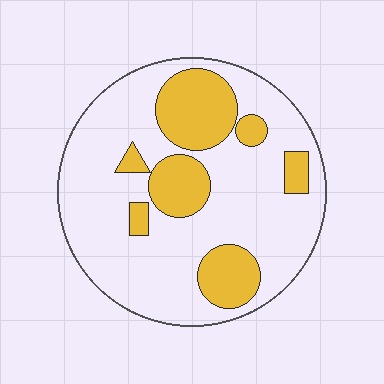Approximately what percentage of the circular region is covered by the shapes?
Approximately 25%.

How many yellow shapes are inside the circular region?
7.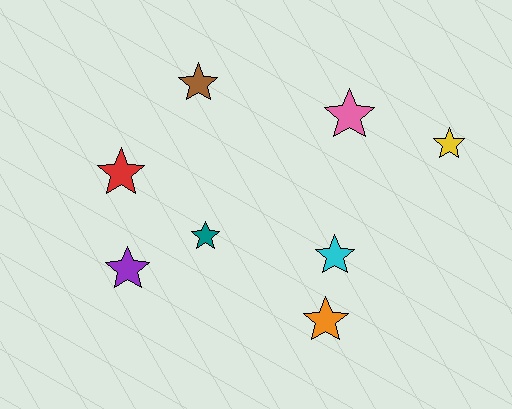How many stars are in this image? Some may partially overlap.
There are 8 stars.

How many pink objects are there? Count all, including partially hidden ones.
There is 1 pink object.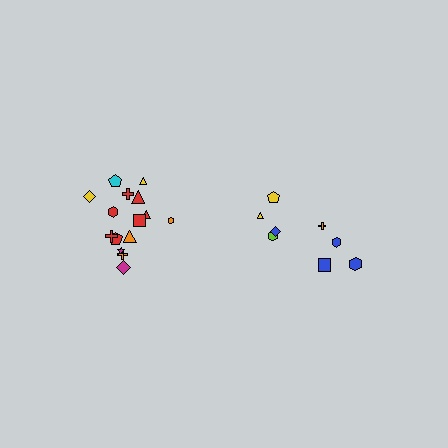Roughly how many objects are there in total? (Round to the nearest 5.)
Roughly 25 objects in total.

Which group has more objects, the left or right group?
The left group.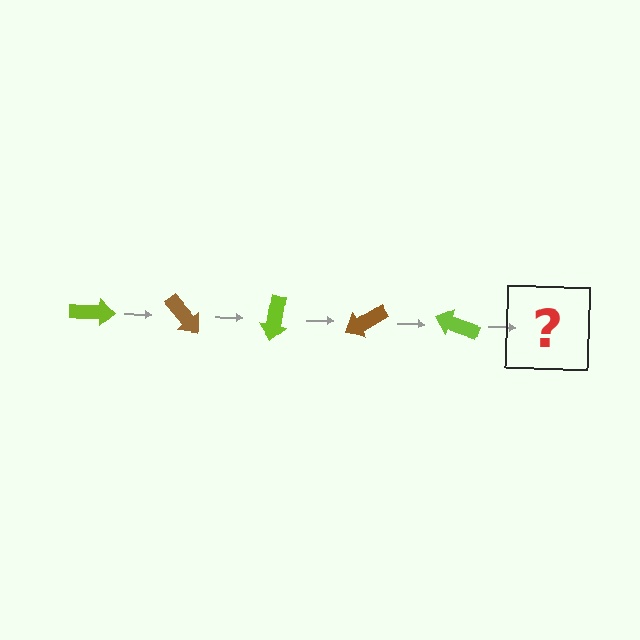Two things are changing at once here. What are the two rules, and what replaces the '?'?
The two rules are that it rotates 50 degrees each step and the color cycles through lime and brown. The '?' should be a brown arrow, rotated 250 degrees from the start.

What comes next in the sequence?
The next element should be a brown arrow, rotated 250 degrees from the start.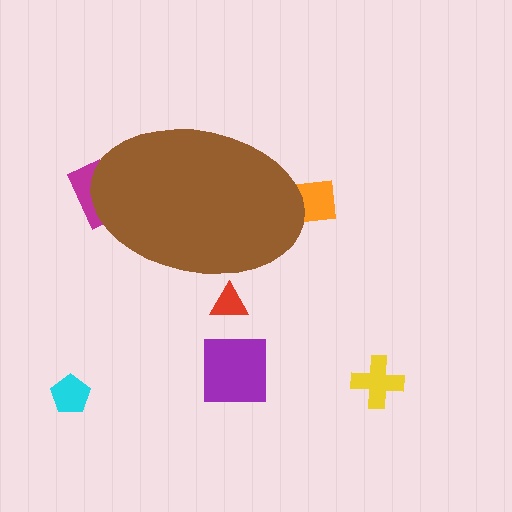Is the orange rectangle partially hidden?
Yes, the orange rectangle is partially hidden behind the brown ellipse.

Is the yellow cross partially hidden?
No, the yellow cross is fully visible.